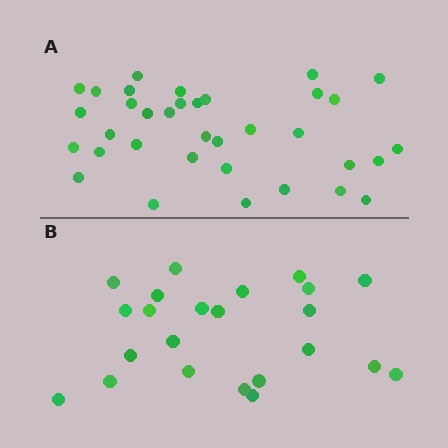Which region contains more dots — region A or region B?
Region A (the top region) has more dots.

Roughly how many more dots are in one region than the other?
Region A has roughly 12 or so more dots than region B.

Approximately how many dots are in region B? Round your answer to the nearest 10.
About 20 dots. (The exact count is 23, which rounds to 20.)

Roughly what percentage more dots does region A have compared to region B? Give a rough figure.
About 50% more.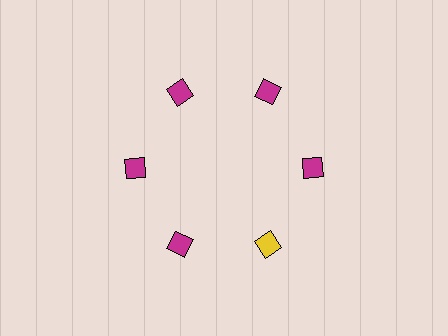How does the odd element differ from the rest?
It has a different color: yellow instead of magenta.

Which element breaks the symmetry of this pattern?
The yellow diamond at roughly the 5 o'clock position breaks the symmetry. All other shapes are magenta diamonds.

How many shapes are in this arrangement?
There are 6 shapes arranged in a ring pattern.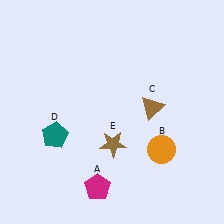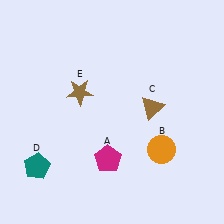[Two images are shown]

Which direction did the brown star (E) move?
The brown star (E) moved up.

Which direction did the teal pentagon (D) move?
The teal pentagon (D) moved down.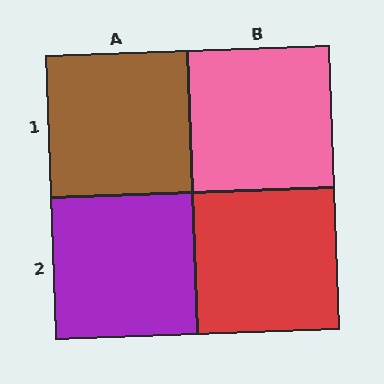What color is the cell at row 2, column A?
Purple.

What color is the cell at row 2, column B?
Red.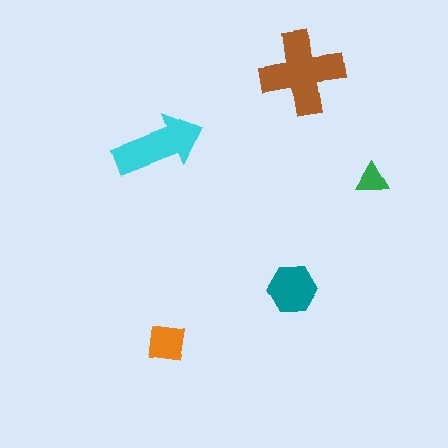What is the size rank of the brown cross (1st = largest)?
1st.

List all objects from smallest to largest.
The green triangle, the orange square, the teal hexagon, the cyan arrow, the brown cross.